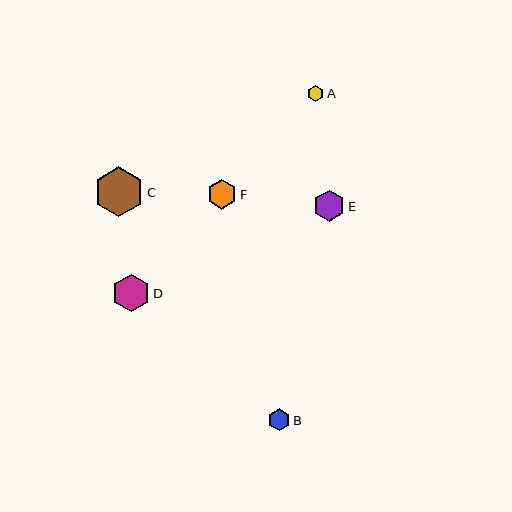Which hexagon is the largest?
Hexagon C is the largest with a size of approximately 50 pixels.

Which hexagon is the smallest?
Hexagon A is the smallest with a size of approximately 17 pixels.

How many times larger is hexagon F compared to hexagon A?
Hexagon F is approximately 1.8 times the size of hexagon A.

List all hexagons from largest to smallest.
From largest to smallest: C, D, E, F, B, A.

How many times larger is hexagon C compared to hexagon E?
Hexagon C is approximately 1.6 times the size of hexagon E.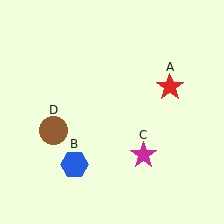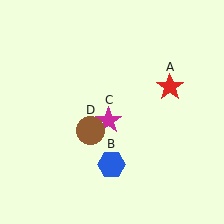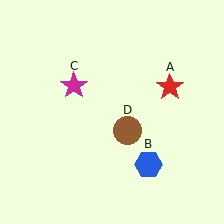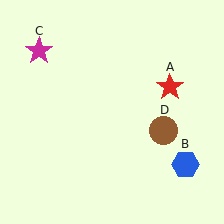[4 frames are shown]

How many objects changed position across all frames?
3 objects changed position: blue hexagon (object B), magenta star (object C), brown circle (object D).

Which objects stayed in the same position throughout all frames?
Red star (object A) remained stationary.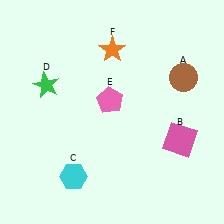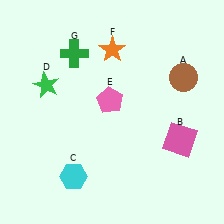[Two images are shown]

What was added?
A green cross (G) was added in Image 2.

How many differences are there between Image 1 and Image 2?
There is 1 difference between the two images.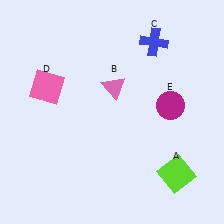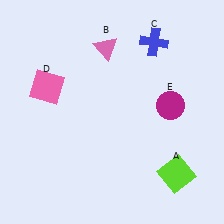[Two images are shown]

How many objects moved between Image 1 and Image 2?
1 object moved between the two images.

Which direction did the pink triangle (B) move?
The pink triangle (B) moved up.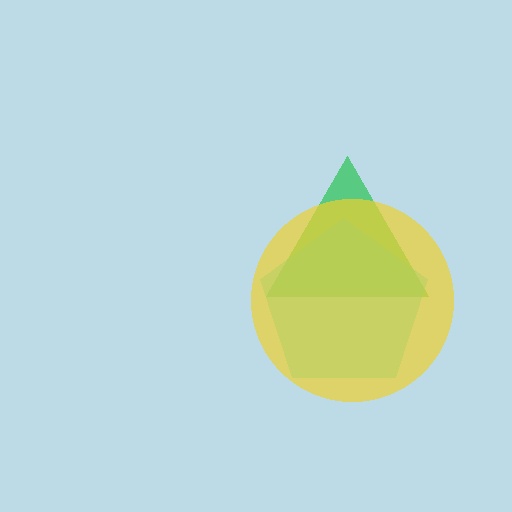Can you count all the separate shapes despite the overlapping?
Yes, there are 3 separate shapes.